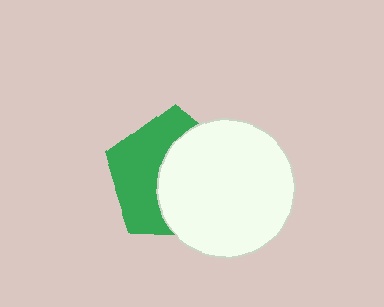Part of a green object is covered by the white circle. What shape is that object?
It is a pentagon.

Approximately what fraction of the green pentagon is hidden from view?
Roughly 54% of the green pentagon is hidden behind the white circle.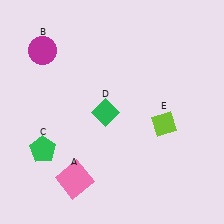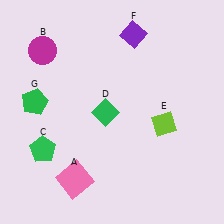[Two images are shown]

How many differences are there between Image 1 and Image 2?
There are 2 differences between the two images.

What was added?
A purple diamond (F), a green pentagon (G) were added in Image 2.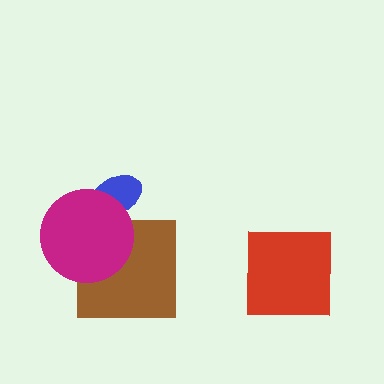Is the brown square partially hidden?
Yes, it is partially covered by another shape.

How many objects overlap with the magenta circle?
2 objects overlap with the magenta circle.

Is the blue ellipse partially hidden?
Yes, it is partially covered by another shape.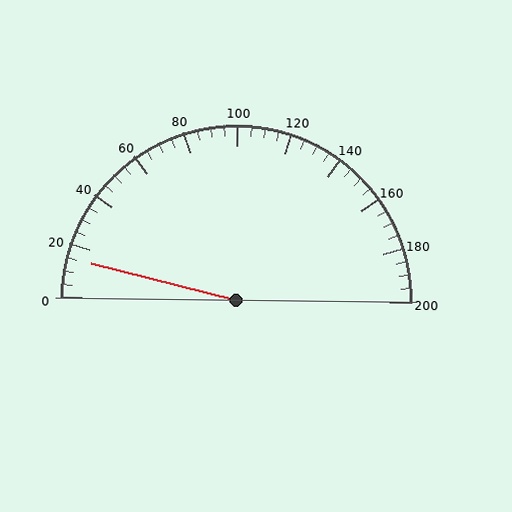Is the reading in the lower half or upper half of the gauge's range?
The reading is in the lower half of the range (0 to 200).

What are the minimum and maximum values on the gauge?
The gauge ranges from 0 to 200.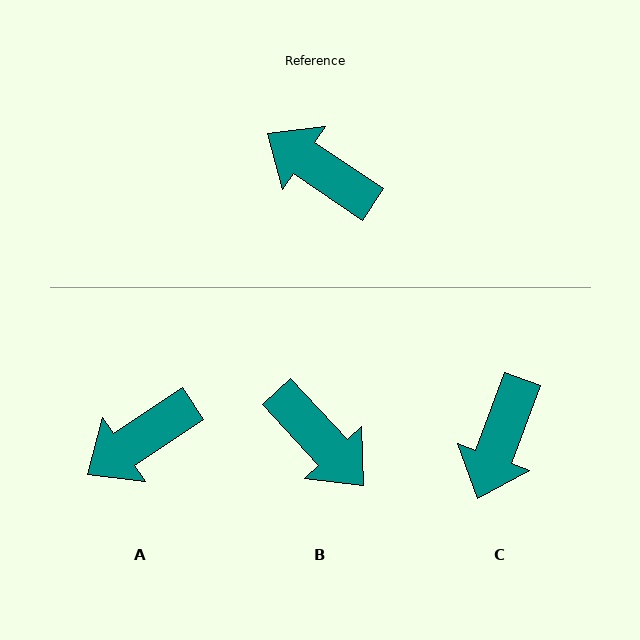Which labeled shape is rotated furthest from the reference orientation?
B, about 167 degrees away.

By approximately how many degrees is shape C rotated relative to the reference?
Approximately 104 degrees counter-clockwise.